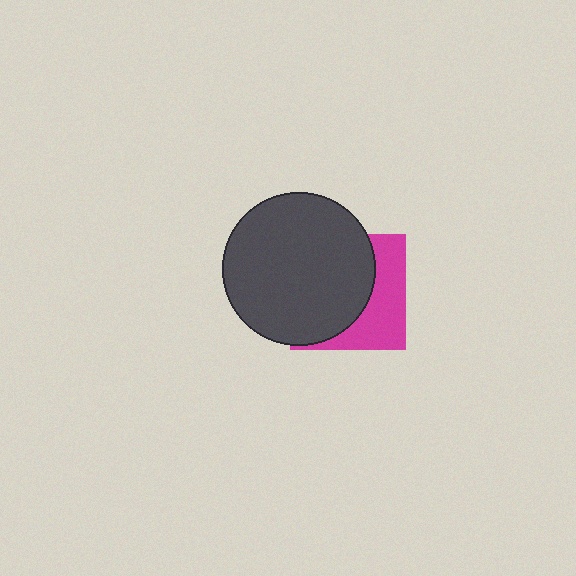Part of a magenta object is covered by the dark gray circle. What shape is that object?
It is a square.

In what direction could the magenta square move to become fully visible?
The magenta square could move right. That would shift it out from behind the dark gray circle entirely.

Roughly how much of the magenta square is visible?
A small part of it is visible (roughly 38%).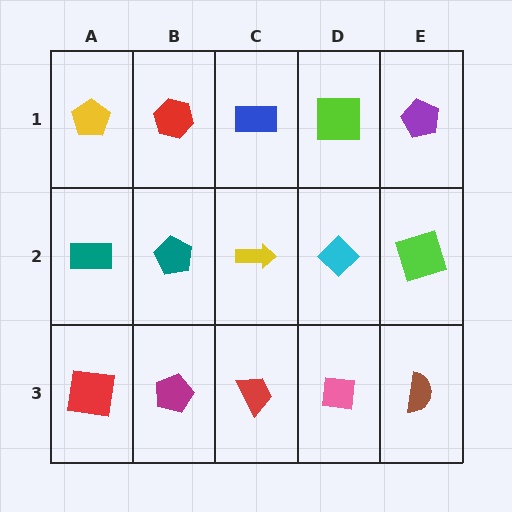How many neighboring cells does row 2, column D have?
4.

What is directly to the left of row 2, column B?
A teal rectangle.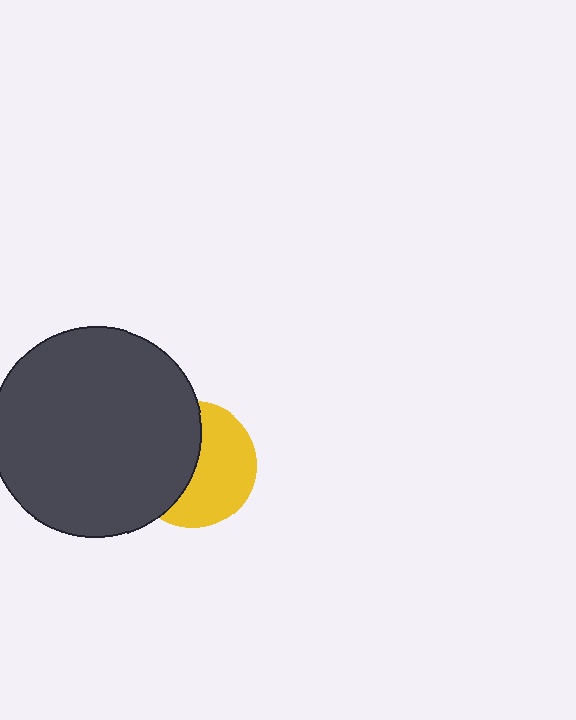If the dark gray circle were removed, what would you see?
You would see the complete yellow circle.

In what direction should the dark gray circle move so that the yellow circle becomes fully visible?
The dark gray circle should move left. That is the shortest direction to clear the overlap and leave the yellow circle fully visible.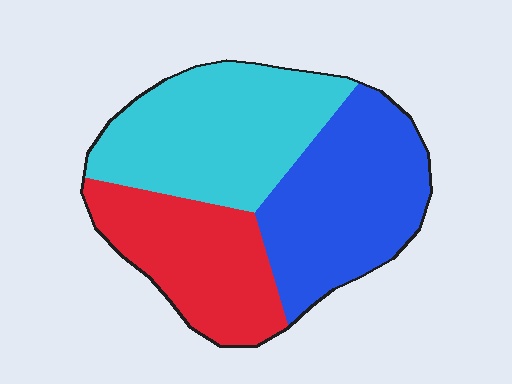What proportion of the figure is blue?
Blue covers around 35% of the figure.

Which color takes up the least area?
Red, at roughly 30%.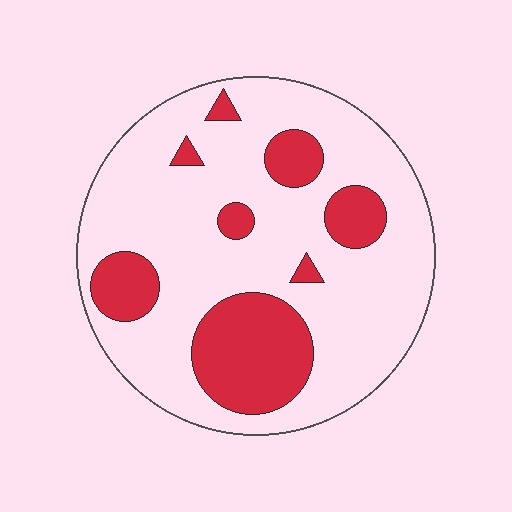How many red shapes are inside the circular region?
8.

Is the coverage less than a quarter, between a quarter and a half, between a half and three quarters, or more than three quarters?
Less than a quarter.